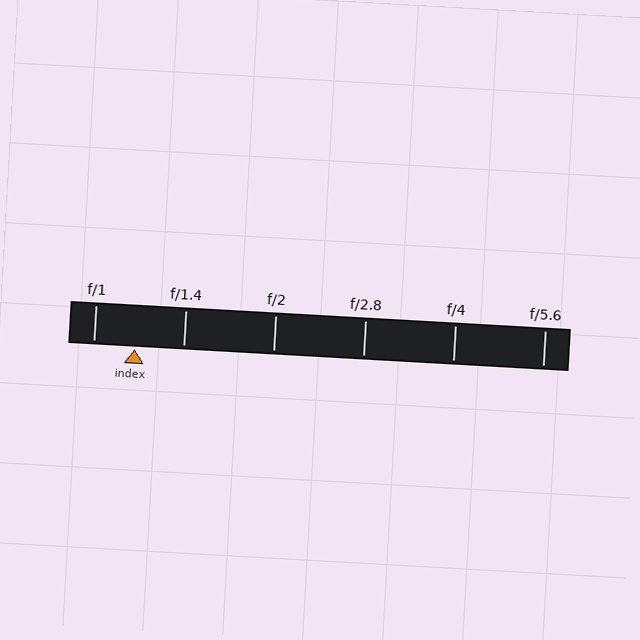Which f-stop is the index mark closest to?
The index mark is closest to f/1.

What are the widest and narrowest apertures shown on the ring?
The widest aperture shown is f/1 and the narrowest is f/5.6.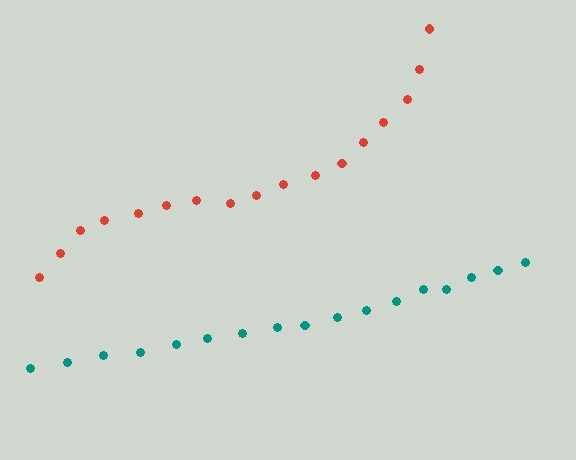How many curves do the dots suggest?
There are 2 distinct paths.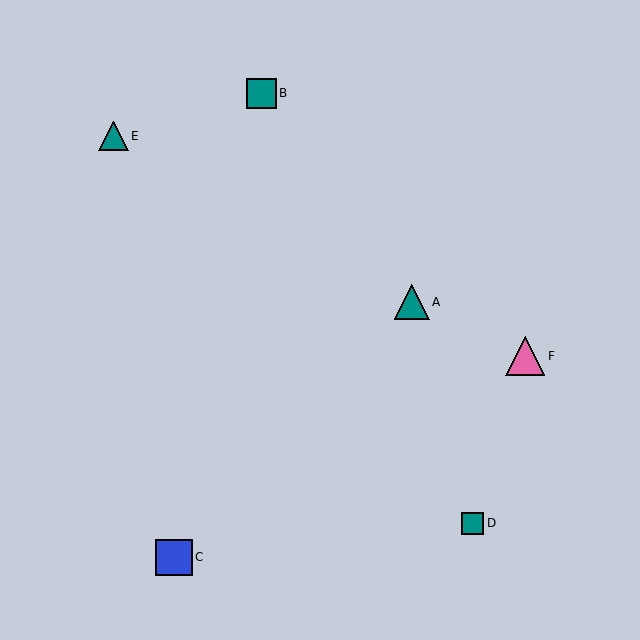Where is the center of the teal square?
The center of the teal square is at (261, 93).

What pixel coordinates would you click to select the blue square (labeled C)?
Click at (174, 557) to select the blue square C.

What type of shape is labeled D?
Shape D is a teal square.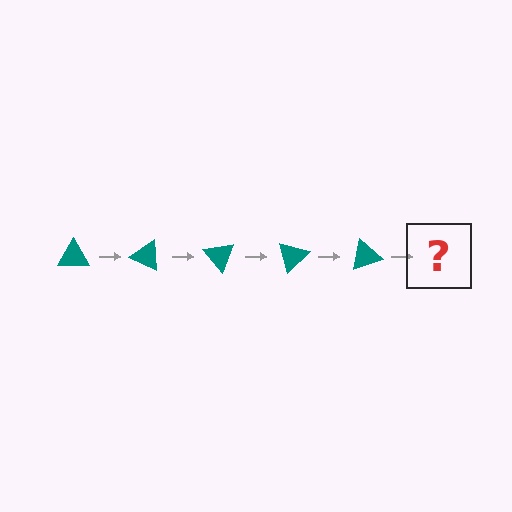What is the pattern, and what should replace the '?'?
The pattern is that the triangle rotates 25 degrees each step. The '?' should be a teal triangle rotated 125 degrees.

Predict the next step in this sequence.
The next step is a teal triangle rotated 125 degrees.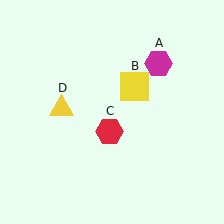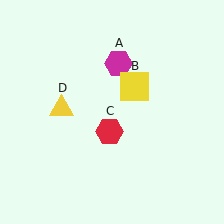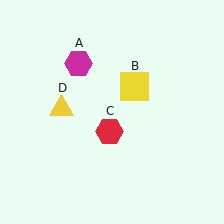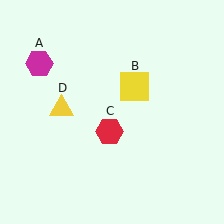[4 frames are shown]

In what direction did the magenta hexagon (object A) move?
The magenta hexagon (object A) moved left.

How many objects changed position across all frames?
1 object changed position: magenta hexagon (object A).